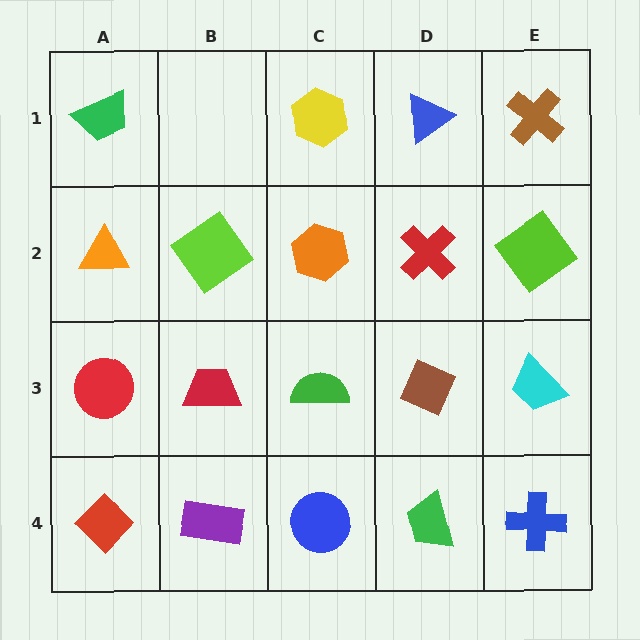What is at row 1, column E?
A brown cross.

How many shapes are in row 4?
5 shapes.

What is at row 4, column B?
A purple rectangle.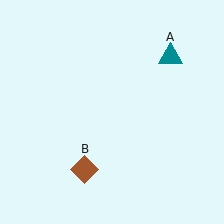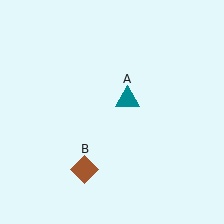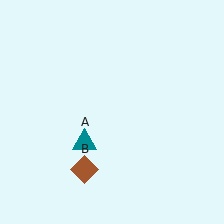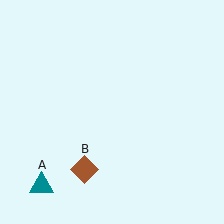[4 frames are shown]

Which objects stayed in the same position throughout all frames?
Brown diamond (object B) remained stationary.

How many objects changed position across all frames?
1 object changed position: teal triangle (object A).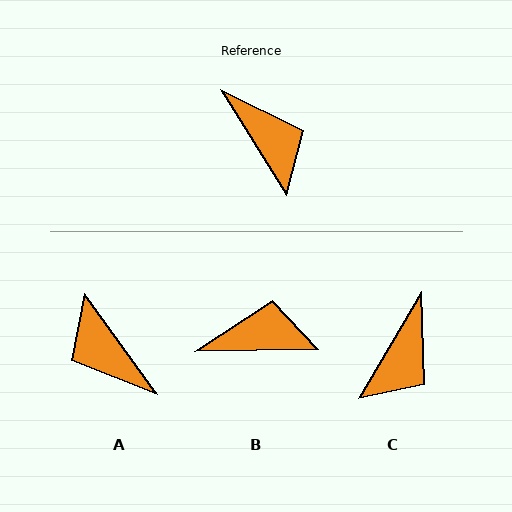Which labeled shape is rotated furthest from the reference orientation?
A, about 176 degrees away.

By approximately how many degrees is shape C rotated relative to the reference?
Approximately 62 degrees clockwise.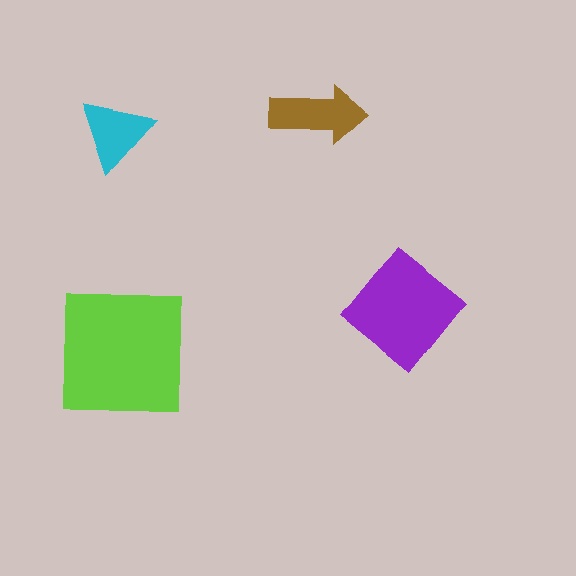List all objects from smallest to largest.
The cyan triangle, the brown arrow, the purple diamond, the lime square.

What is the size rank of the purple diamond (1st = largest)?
2nd.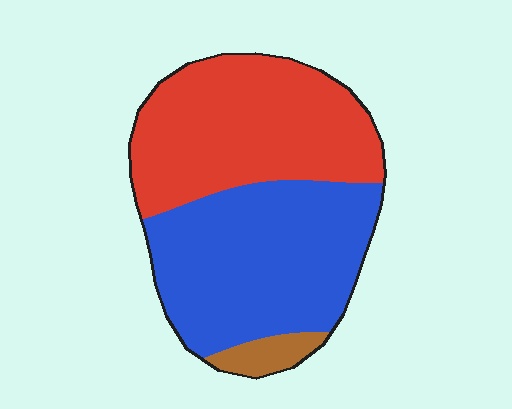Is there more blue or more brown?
Blue.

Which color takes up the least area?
Brown, at roughly 5%.